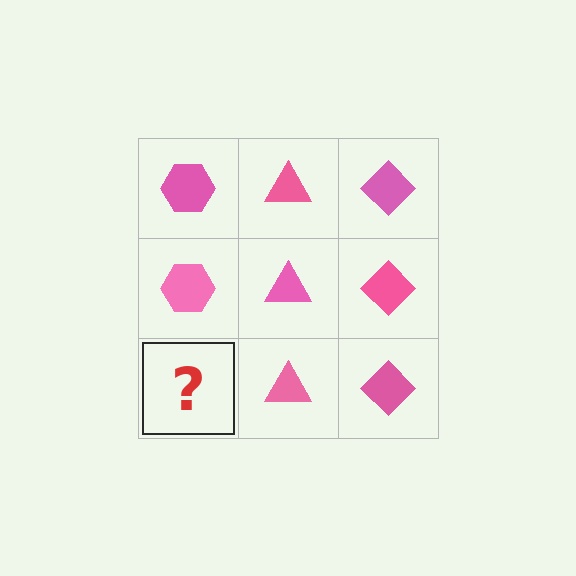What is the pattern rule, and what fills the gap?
The rule is that each column has a consistent shape. The gap should be filled with a pink hexagon.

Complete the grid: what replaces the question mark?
The question mark should be replaced with a pink hexagon.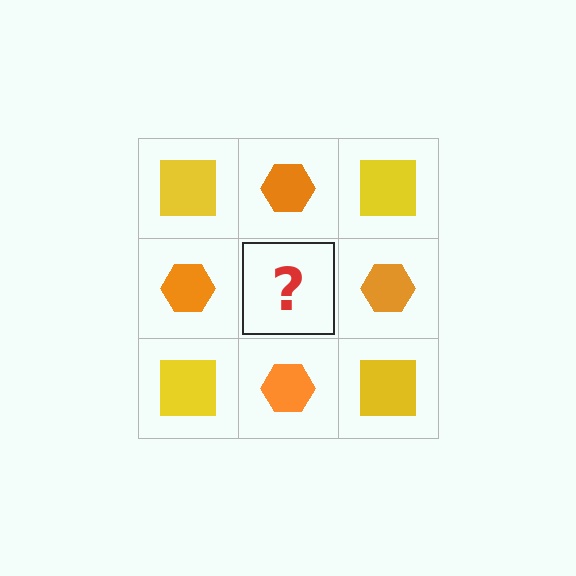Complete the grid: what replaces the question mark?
The question mark should be replaced with a yellow square.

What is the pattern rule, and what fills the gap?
The rule is that it alternates yellow square and orange hexagon in a checkerboard pattern. The gap should be filled with a yellow square.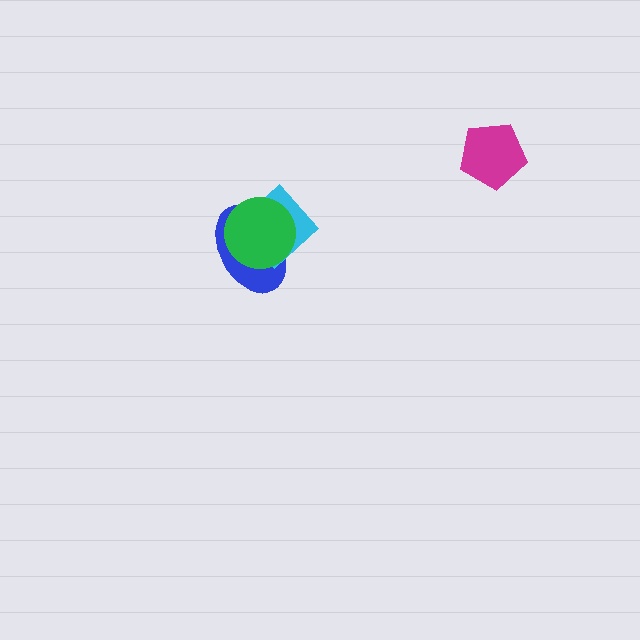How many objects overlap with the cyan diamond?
2 objects overlap with the cyan diamond.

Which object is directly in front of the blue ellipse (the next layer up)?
The cyan diamond is directly in front of the blue ellipse.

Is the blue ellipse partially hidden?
Yes, it is partially covered by another shape.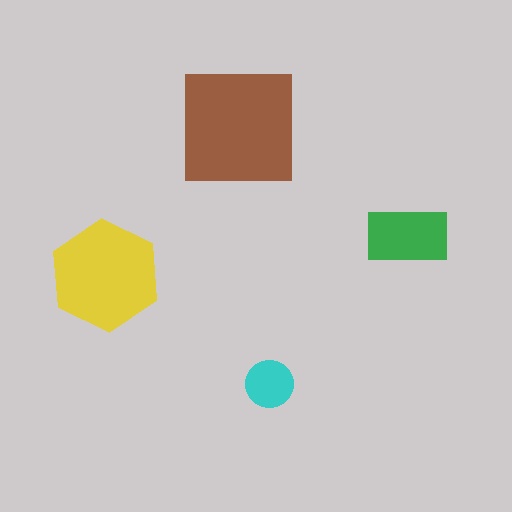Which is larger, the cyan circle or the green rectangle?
The green rectangle.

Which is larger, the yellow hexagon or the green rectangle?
The yellow hexagon.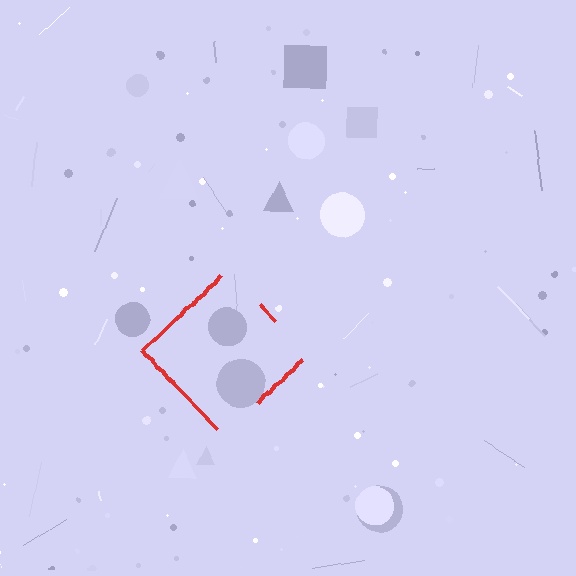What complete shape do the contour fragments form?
The contour fragments form a diamond.